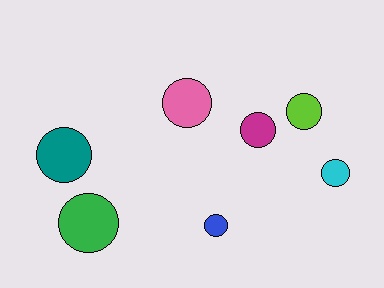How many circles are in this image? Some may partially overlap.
There are 7 circles.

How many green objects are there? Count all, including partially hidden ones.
There is 1 green object.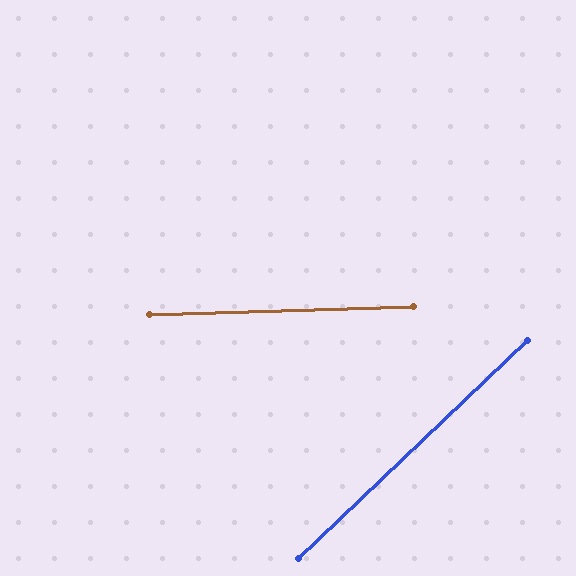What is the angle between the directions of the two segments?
Approximately 42 degrees.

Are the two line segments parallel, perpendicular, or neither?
Neither parallel nor perpendicular — they differ by about 42°.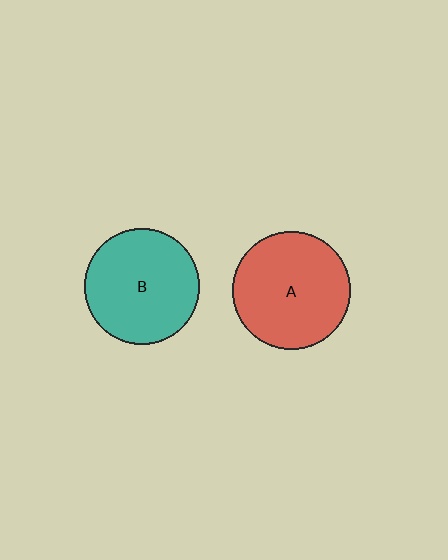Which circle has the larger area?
Circle A (red).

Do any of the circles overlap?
No, none of the circles overlap.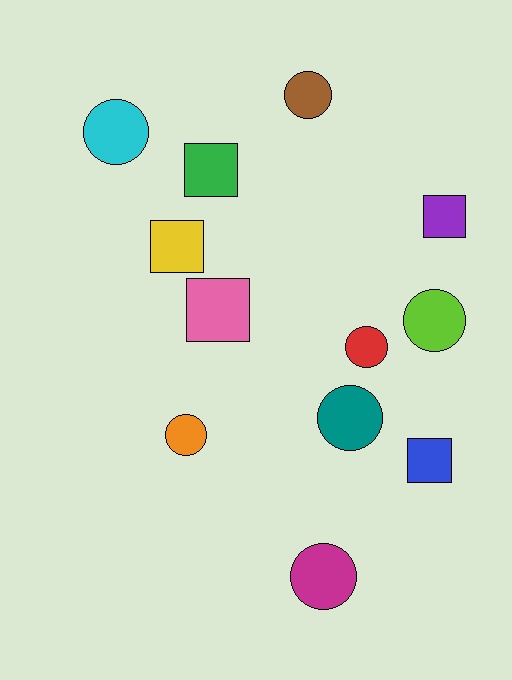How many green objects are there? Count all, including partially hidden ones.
There is 1 green object.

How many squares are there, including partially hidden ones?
There are 5 squares.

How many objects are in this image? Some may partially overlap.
There are 12 objects.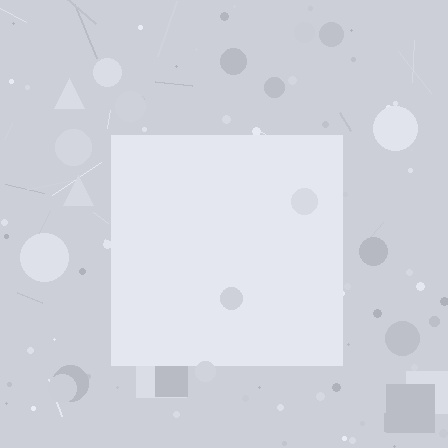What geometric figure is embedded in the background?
A square is embedded in the background.